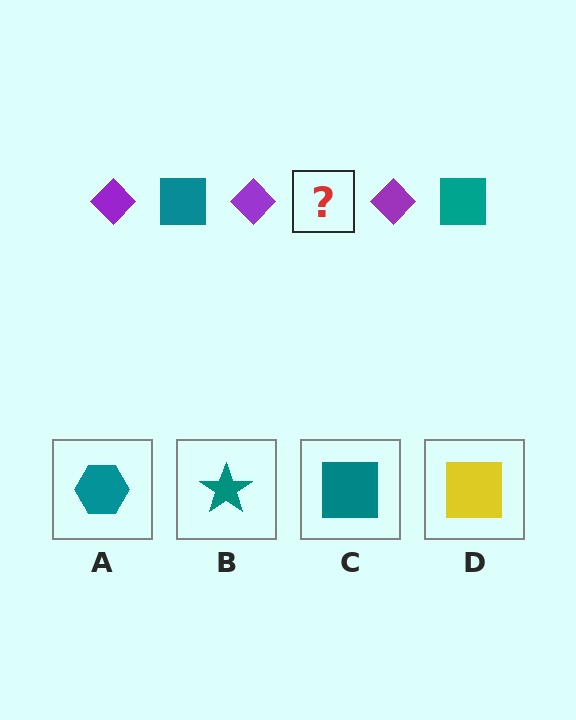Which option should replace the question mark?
Option C.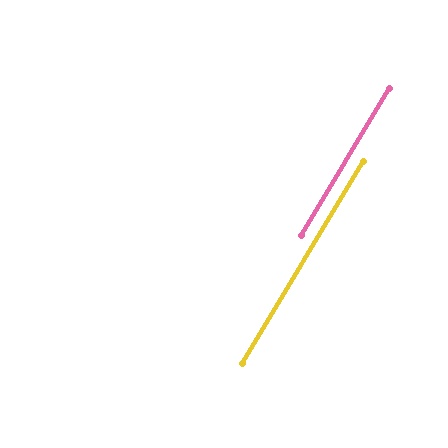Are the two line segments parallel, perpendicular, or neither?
Parallel — their directions differ by only 0.1°.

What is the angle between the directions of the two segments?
Approximately 0 degrees.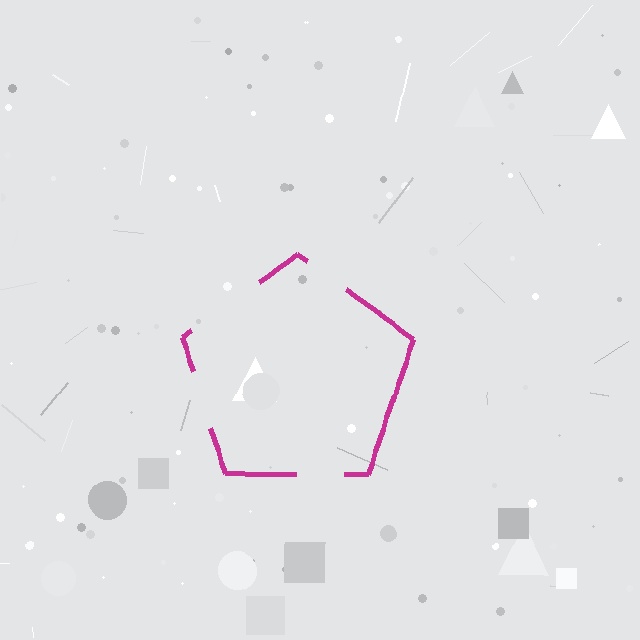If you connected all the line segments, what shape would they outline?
They would outline a pentagon.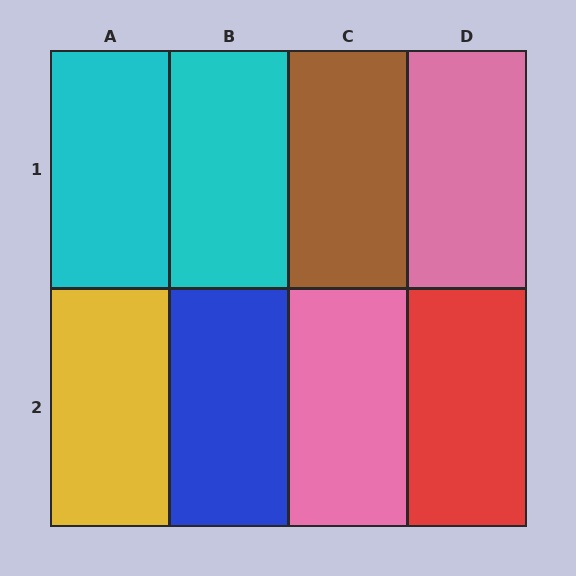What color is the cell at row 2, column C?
Pink.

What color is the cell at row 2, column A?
Yellow.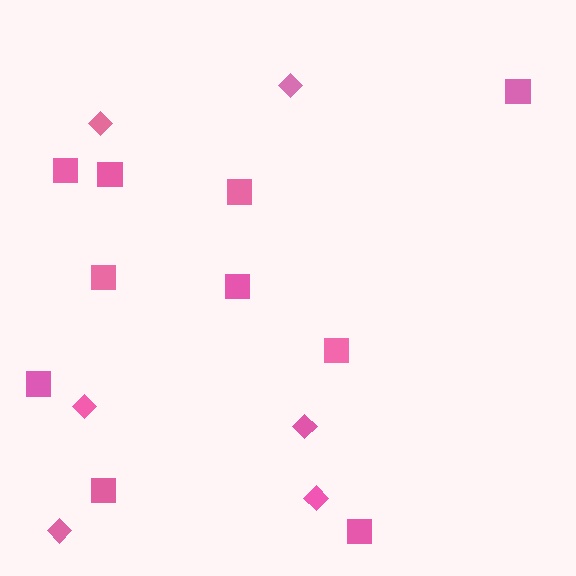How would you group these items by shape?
There are 2 groups: one group of squares (10) and one group of diamonds (6).